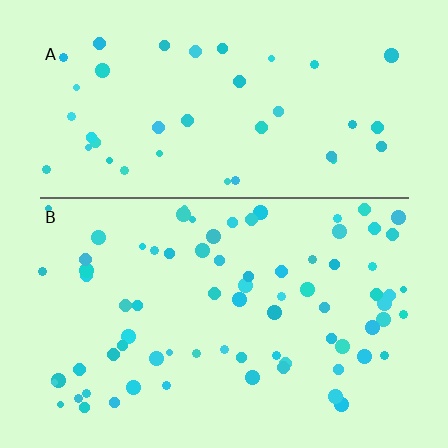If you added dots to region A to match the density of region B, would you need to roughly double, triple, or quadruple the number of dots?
Approximately double.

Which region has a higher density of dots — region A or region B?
B (the bottom).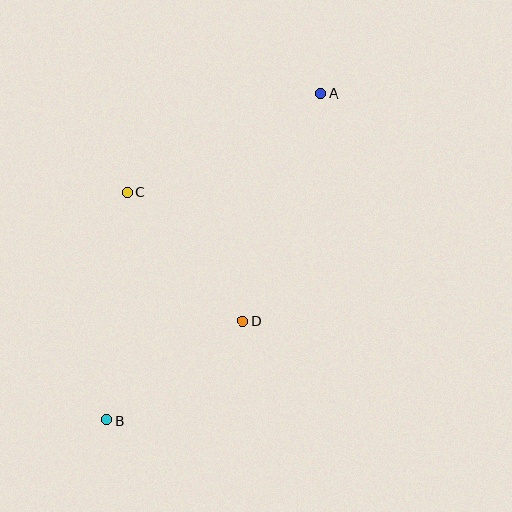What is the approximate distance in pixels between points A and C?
The distance between A and C is approximately 218 pixels.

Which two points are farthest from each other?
Points A and B are farthest from each other.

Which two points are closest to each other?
Points B and D are closest to each other.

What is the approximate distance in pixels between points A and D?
The distance between A and D is approximately 241 pixels.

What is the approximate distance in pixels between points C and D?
The distance between C and D is approximately 173 pixels.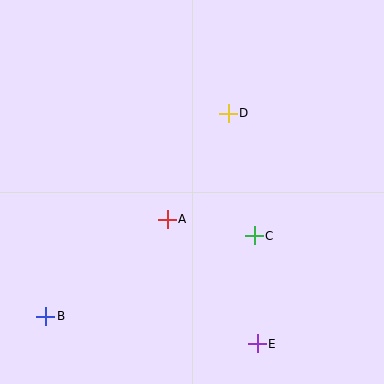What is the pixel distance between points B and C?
The distance between B and C is 223 pixels.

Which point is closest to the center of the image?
Point A at (167, 219) is closest to the center.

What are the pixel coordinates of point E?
Point E is at (257, 344).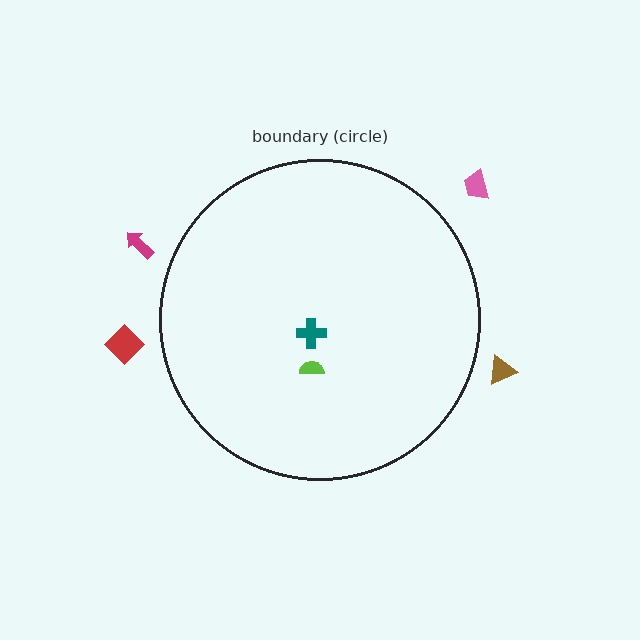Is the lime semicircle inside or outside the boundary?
Inside.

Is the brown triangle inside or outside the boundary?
Outside.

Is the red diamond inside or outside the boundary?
Outside.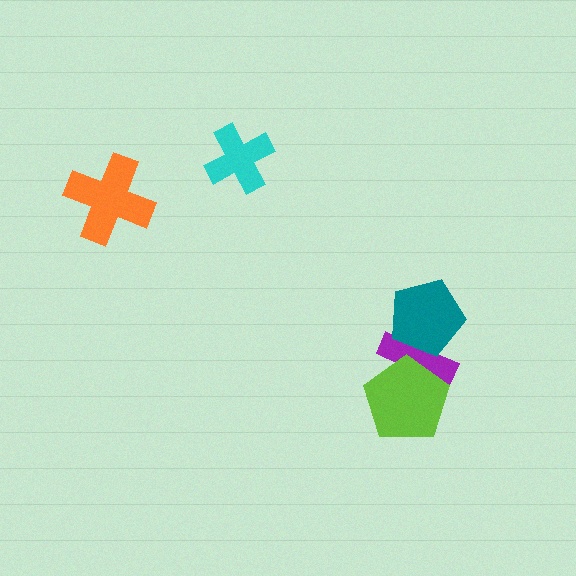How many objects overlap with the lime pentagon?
1 object overlaps with the lime pentagon.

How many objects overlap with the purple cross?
2 objects overlap with the purple cross.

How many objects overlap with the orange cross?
0 objects overlap with the orange cross.